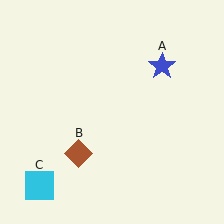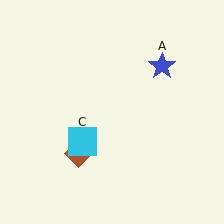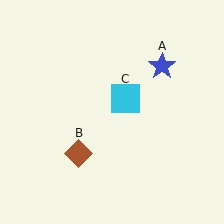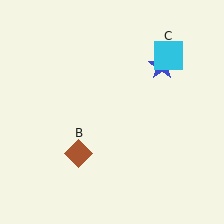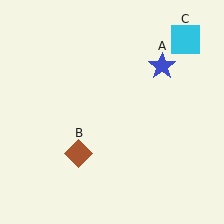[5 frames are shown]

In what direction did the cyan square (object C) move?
The cyan square (object C) moved up and to the right.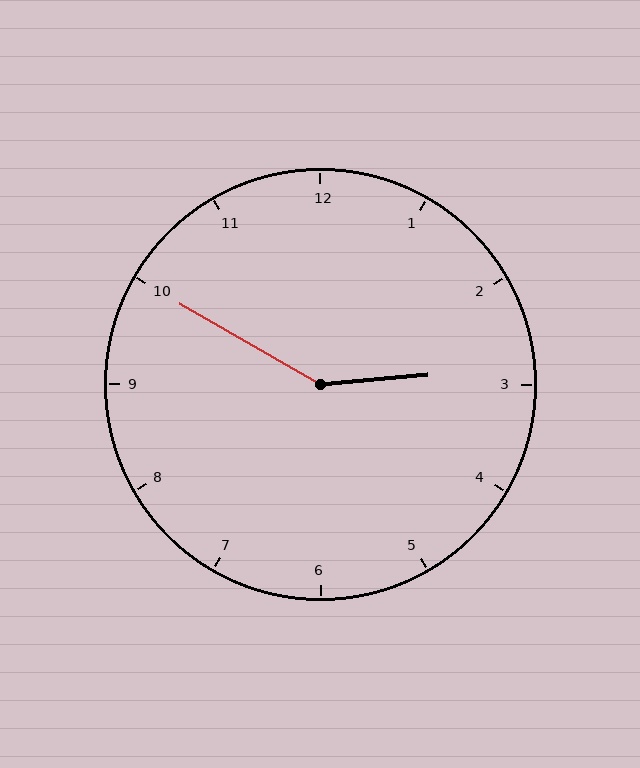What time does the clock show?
2:50.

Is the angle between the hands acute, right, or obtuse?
It is obtuse.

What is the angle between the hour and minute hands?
Approximately 145 degrees.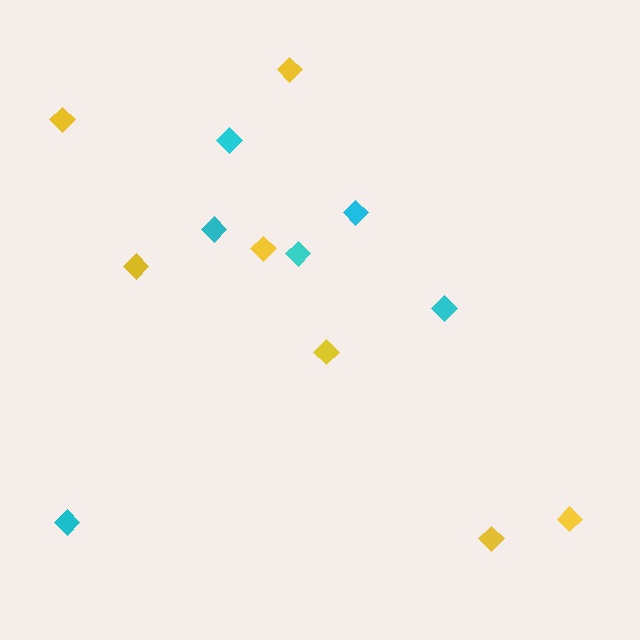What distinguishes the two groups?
There are 2 groups: one group of cyan diamonds (6) and one group of yellow diamonds (7).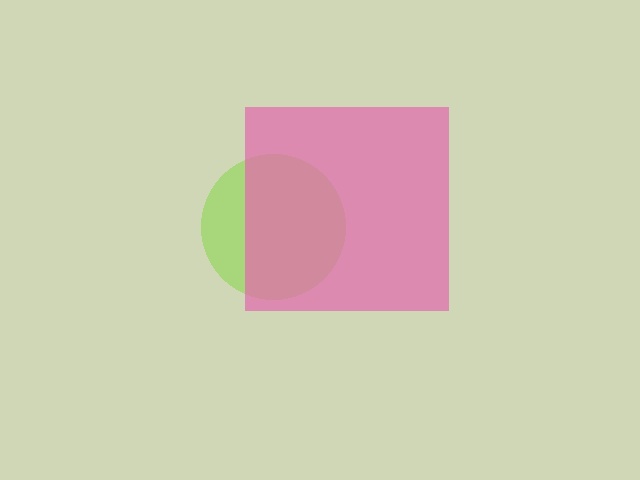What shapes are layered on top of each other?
The layered shapes are: a lime circle, a pink square.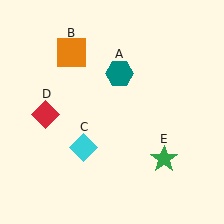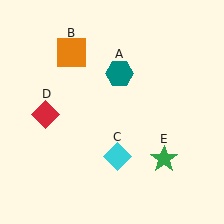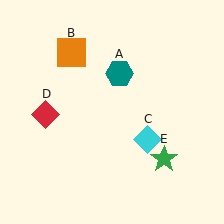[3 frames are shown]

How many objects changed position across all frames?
1 object changed position: cyan diamond (object C).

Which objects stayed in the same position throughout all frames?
Teal hexagon (object A) and orange square (object B) and red diamond (object D) and green star (object E) remained stationary.